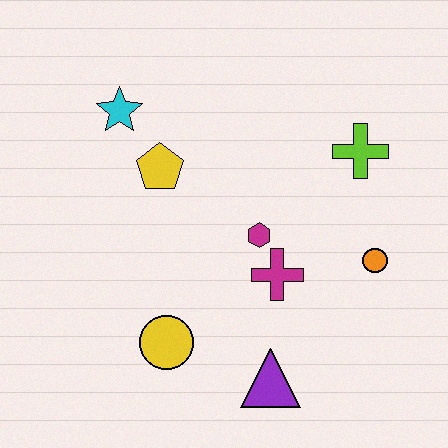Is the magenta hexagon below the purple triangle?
No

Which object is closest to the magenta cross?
The magenta hexagon is closest to the magenta cross.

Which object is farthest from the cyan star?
The purple triangle is farthest from the cyan star.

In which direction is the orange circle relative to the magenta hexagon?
The orange circle is to the right of the magenta hexagon.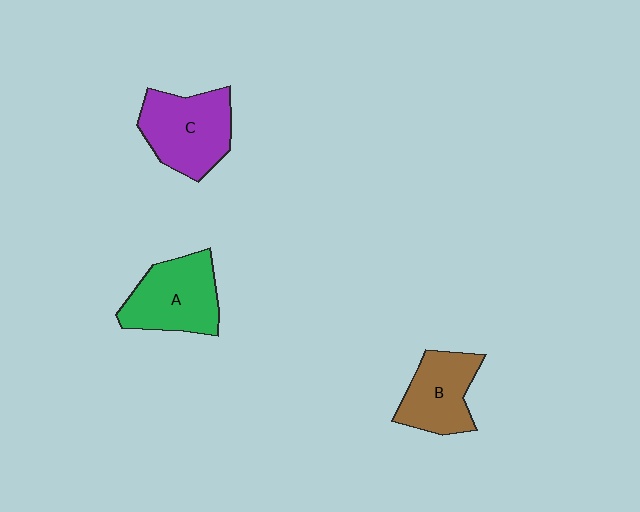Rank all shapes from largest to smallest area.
From largest to smallest: C (purple), A (green), B (brown).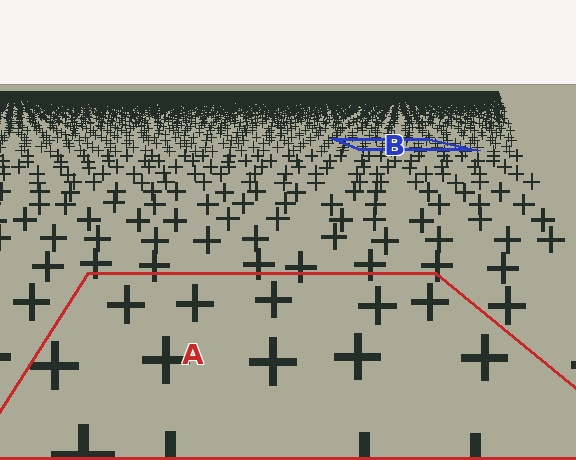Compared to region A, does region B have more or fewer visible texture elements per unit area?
Region B has more texture elements per unit area — they are packed more densely because it is farther away.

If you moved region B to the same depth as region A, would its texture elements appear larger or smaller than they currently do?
They would appear larger. At a closer depth, the same texture elements are projected at a bigger on-screen size.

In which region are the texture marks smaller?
The texture marks are smaller in region B, because it is farther away.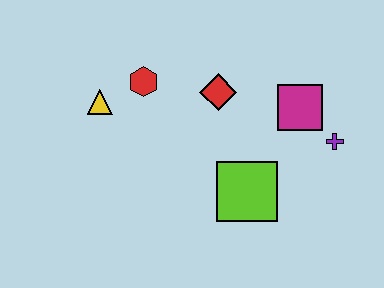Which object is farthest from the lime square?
The yellow triangle is farthest from the lime square.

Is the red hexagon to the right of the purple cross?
No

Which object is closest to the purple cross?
The magenta square is closest to the purple cross.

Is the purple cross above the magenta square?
No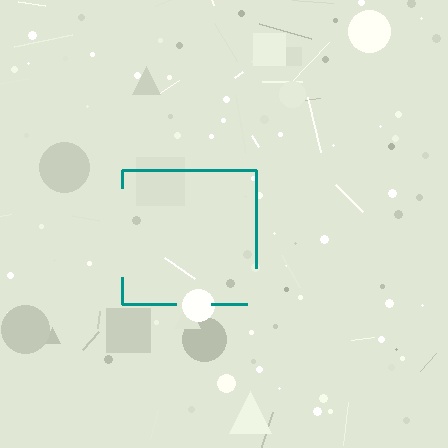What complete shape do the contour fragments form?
The contour fragments form a square.